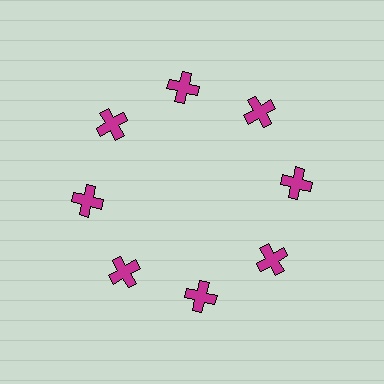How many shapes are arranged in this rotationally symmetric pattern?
There are 8 shapes, arranged in 8 groups of 1.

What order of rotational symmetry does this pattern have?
This pattern has 8-fold rotational symmetry.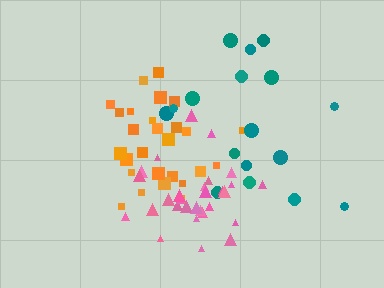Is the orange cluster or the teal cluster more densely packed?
Orange.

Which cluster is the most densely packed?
Orange.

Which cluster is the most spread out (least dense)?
Teal.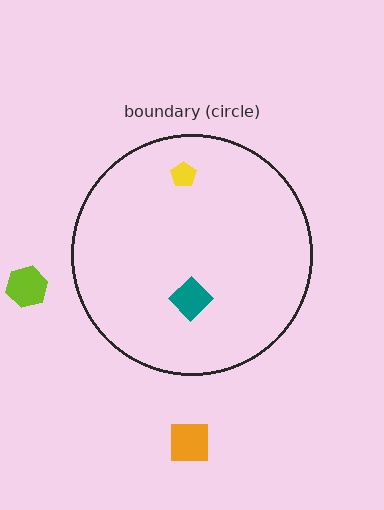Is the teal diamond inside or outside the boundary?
Inside.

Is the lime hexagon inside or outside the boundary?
Outside.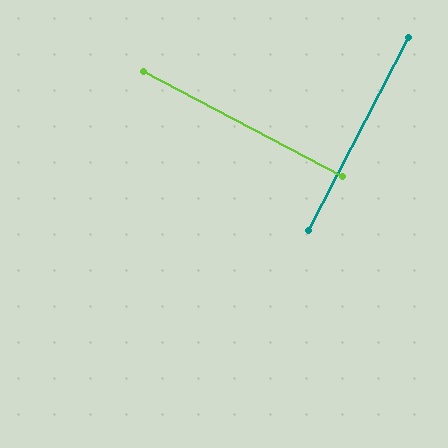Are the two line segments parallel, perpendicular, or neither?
Perpendicular — they meet at approximately 90°.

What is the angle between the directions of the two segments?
Approximately 90 degrees.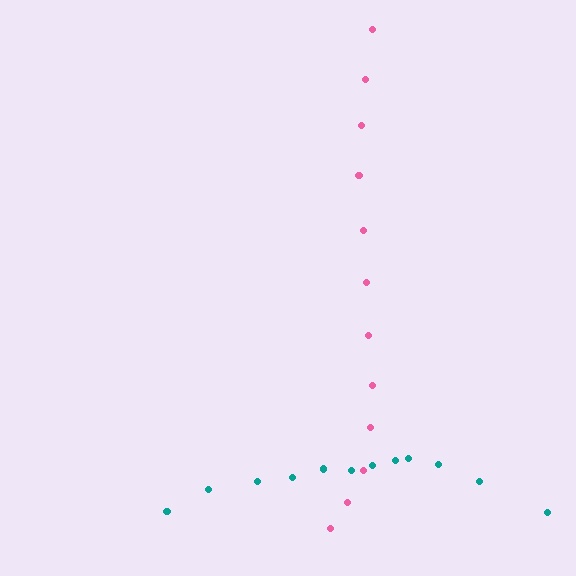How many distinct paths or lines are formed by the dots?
There are 2 distinct paths.